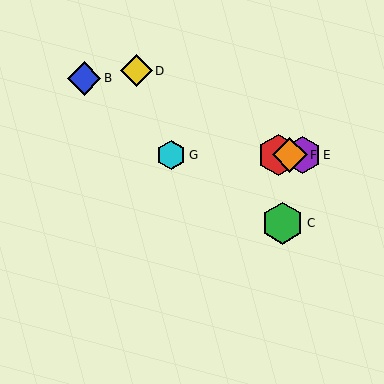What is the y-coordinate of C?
Object C is at y≈223.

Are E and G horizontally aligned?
Yes, both are at y≈155.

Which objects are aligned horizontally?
Objects A, E, F, G are aligned horizontally.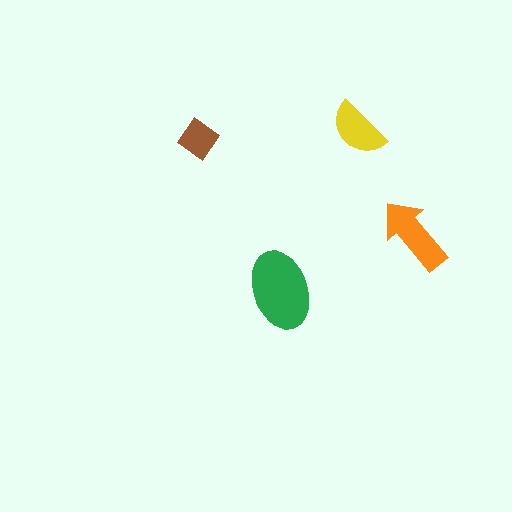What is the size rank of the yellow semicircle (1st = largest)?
3rd.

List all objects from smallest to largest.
The brown diamond, the yellow semicircle, the orange arrow, the green ellipse.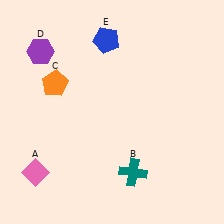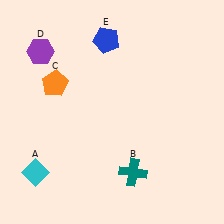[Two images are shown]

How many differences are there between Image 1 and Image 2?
There is 1 difference between the two images.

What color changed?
The diamond (A) changed from pink in Image 1 to cyan in Image 2.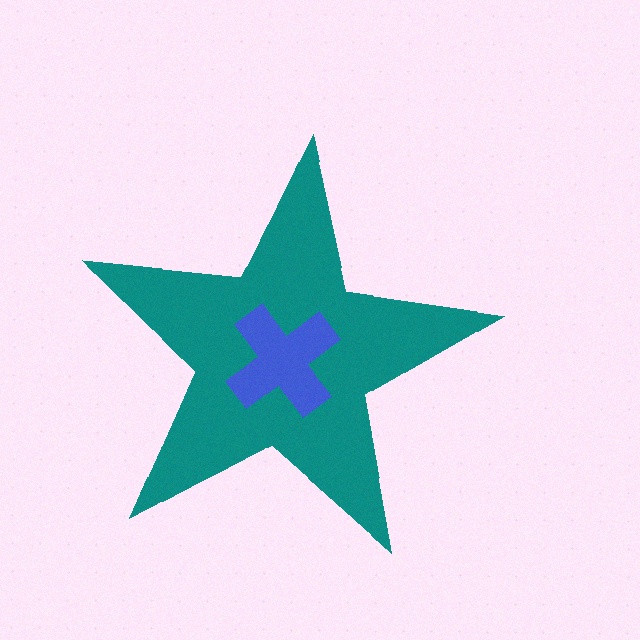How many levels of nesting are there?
2.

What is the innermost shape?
The blue cross.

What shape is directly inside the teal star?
The blue cross.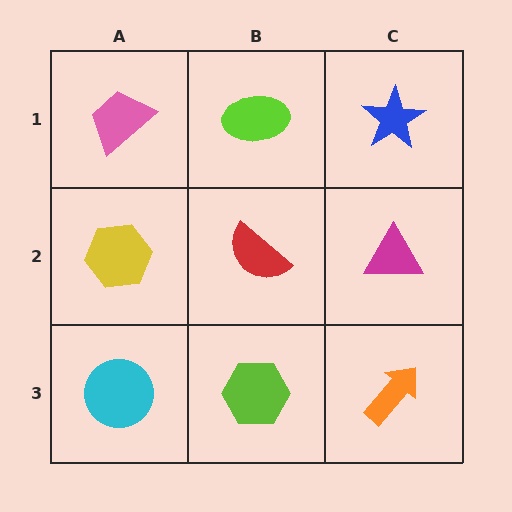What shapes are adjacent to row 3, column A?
A yellow hexagon (row 2, column A), a lime hexagon (row 3, column B).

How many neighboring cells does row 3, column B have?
3.